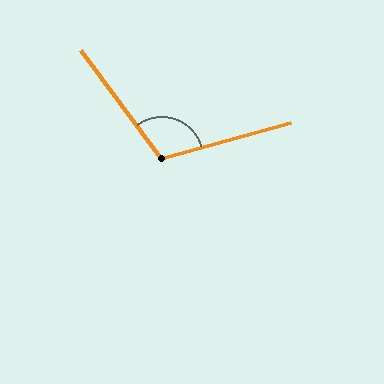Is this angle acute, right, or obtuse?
It is obtuse.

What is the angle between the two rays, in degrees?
Approximately 111 degrees.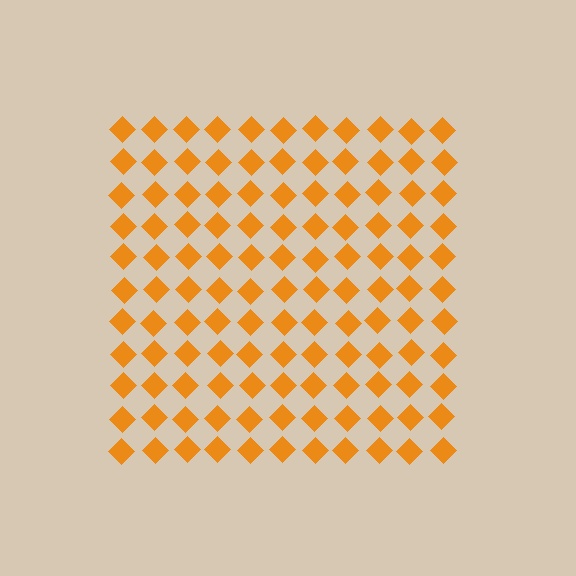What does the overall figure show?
The overall figure shows a square.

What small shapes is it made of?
It is made of small diamonds.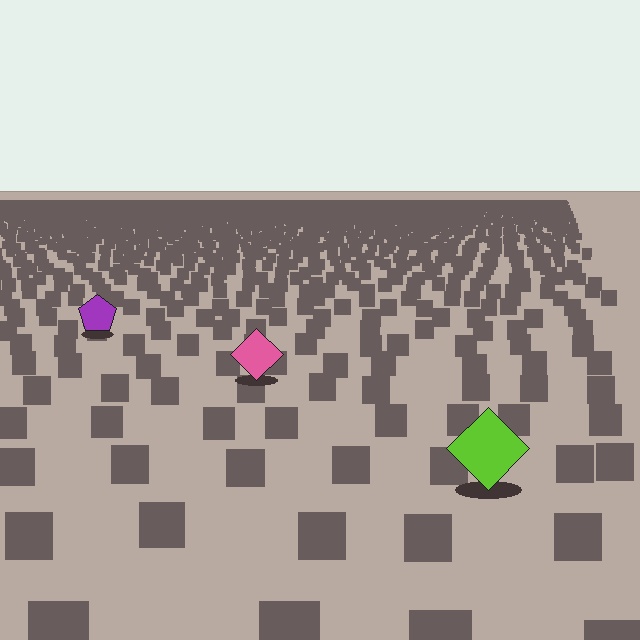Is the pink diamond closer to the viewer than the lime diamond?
No. The lime diamond is closer — you can tell from the texture gradient: the ground texture is coarser near it.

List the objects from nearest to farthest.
From nearest to farthest: the lime diamond, the pink diamond, the purple pentagon.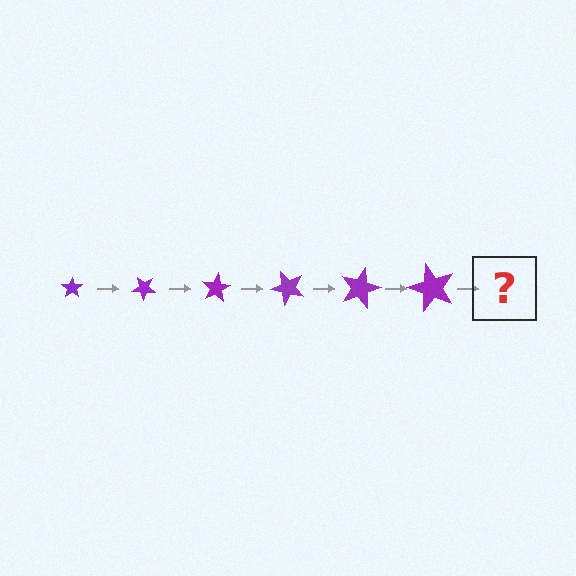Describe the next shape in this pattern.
It should be a star, larger than the previous one and rotated 240 degrees from the start.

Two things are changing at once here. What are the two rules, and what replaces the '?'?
The two rules are that the star grows larger each step and it rotates 40 degrees each step. The '?' should be a star, larger than the previous one and rotated 240 degrees from the start.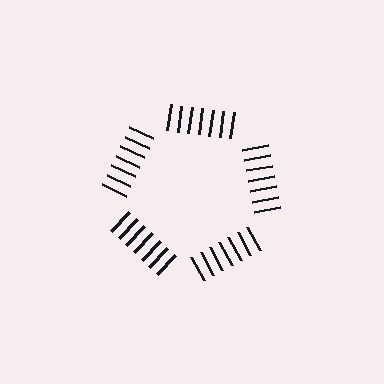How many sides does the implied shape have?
5 sides — the line-ends trace a pentagon.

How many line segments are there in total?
35 — 7 along each of the 5 edges.